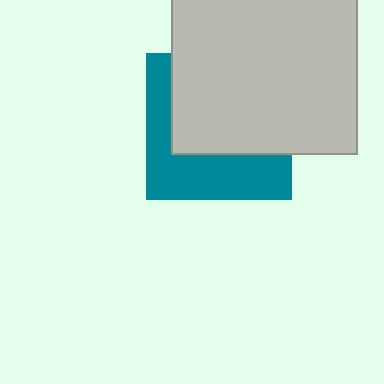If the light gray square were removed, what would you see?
You would see the complete teal square.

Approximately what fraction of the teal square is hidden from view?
Roughly 57% of the teal square is hidden behind the light gray square.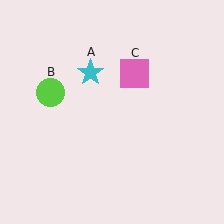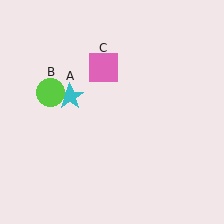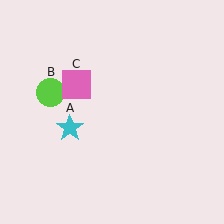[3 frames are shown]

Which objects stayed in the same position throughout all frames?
Lime circle (object B) remained stationary.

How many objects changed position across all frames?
2 objects changed position: cyan star (object A), pink square (object C).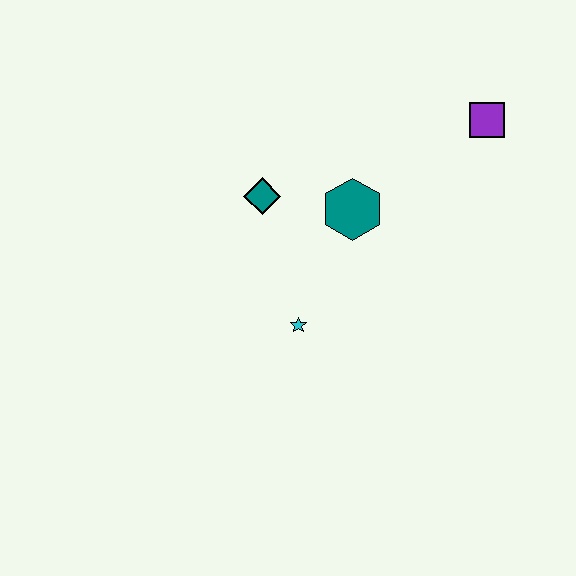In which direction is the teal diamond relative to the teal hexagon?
The teal diamond is to the left of the teal hexagon.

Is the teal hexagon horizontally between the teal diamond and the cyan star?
No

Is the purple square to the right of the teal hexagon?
Yes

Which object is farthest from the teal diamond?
The purple square is farthest from the teal diamond.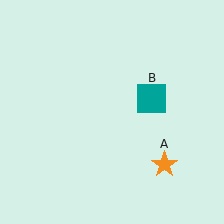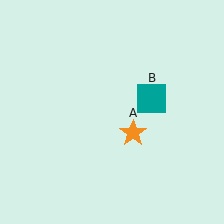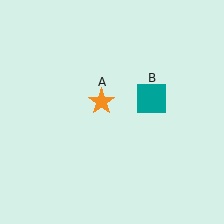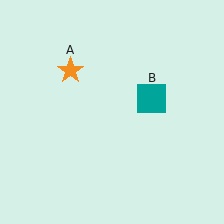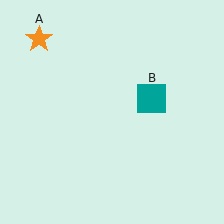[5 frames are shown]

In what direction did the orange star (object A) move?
The orange star (object A) moved up and to the left.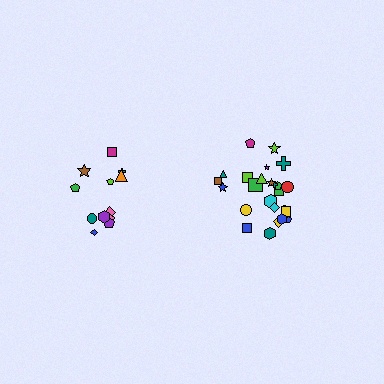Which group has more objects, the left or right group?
The right group.